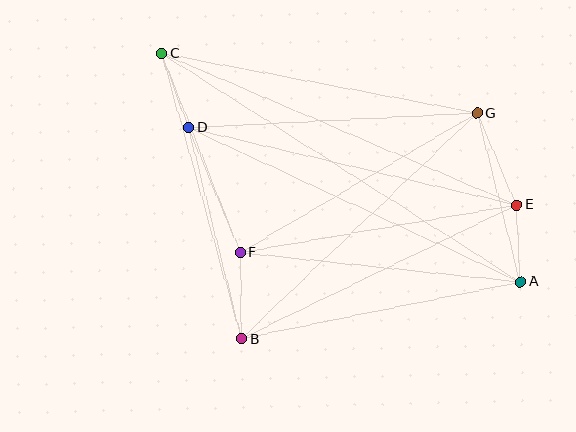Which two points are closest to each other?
Points A and E are closest to each other.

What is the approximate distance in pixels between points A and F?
The distance between A and F is approximately 282 pixels.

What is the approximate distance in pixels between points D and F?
The distance between D and F is approximately 135 pixels.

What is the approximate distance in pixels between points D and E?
The distance between D and E is approximately 337 pixels.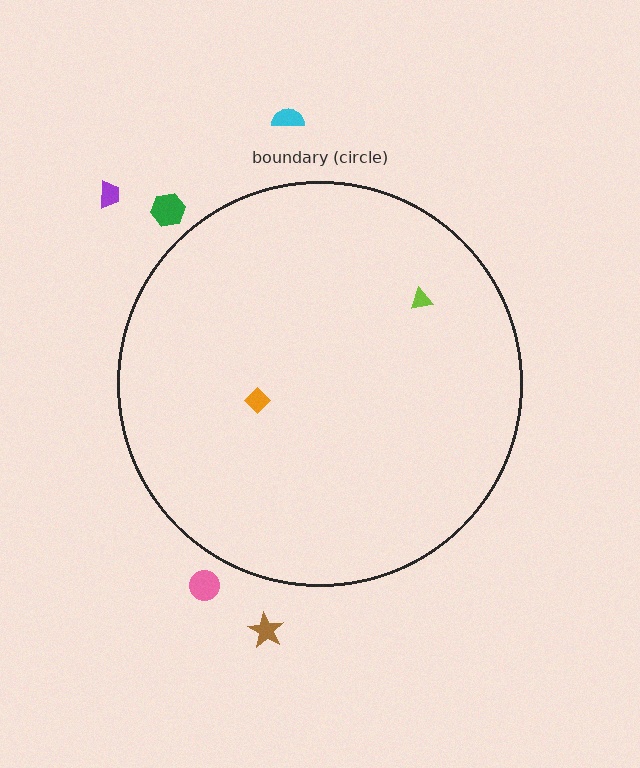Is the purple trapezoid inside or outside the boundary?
Outside.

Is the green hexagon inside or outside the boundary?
Outside.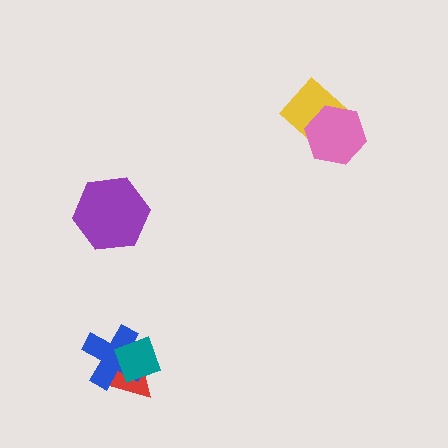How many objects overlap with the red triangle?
2 objects overlap with the red triangle.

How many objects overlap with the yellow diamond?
1 object overlaps with the yellow diamond.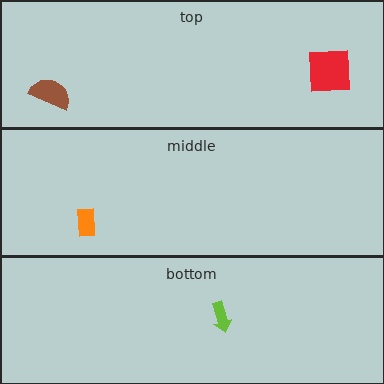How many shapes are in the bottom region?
1.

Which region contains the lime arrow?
The bottom region.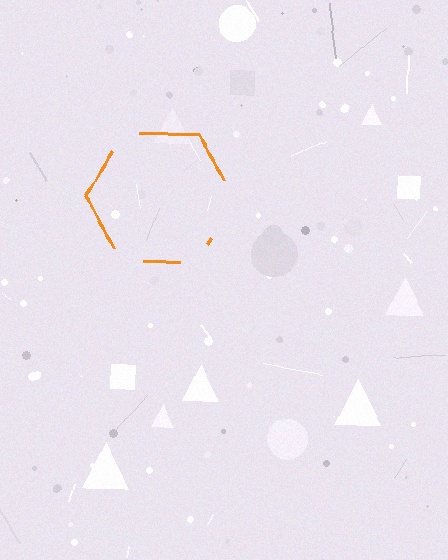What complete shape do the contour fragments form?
The contour fragments form a hexagon.